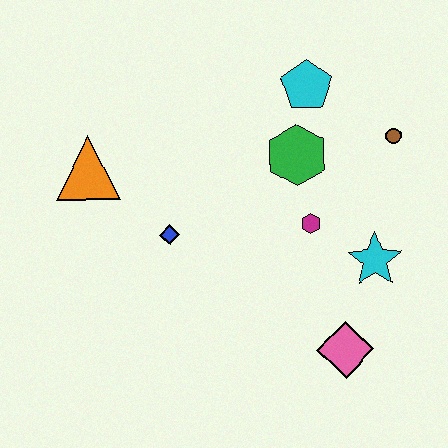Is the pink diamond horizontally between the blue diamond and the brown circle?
Yes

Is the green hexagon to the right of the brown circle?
No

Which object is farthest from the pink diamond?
The orange triangle is farthest from the pink diamond.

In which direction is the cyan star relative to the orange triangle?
The cyan star is to the right of the orange triangle.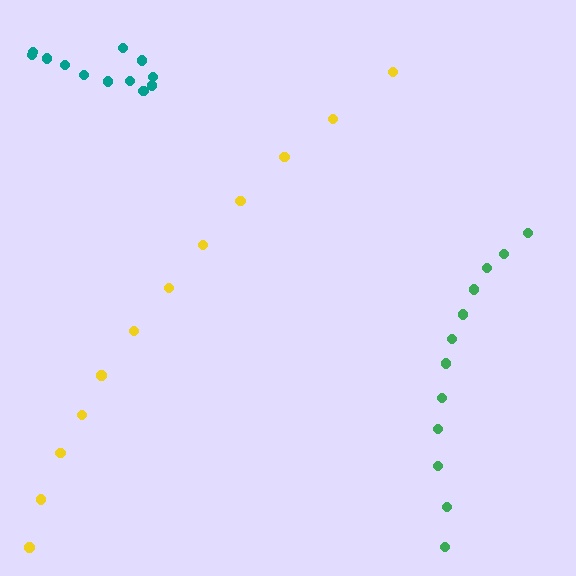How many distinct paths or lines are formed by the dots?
There are 3 distinct paths.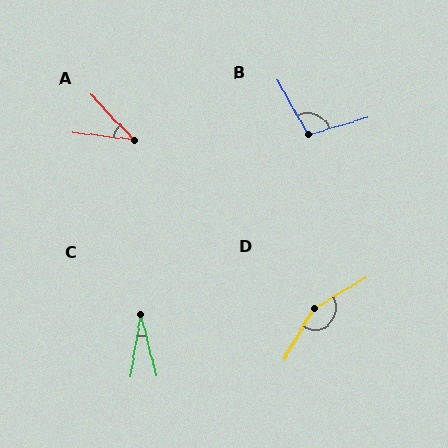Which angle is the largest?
D, at approximately 151 degrees.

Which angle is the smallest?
C, at approximately 24 degrees.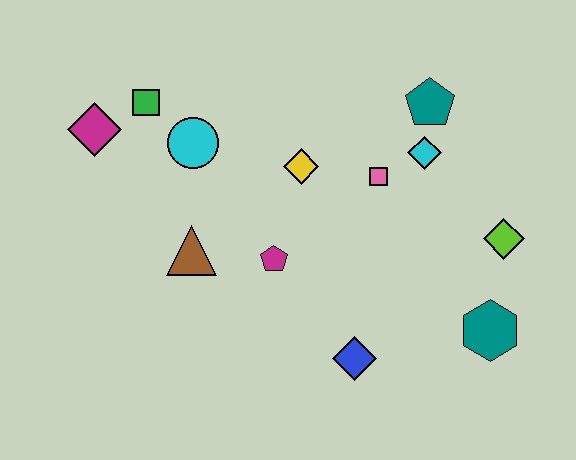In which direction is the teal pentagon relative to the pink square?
The teal pentagon is above the pink square.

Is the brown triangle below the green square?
Yes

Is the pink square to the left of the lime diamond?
Yes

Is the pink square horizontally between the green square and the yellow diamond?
No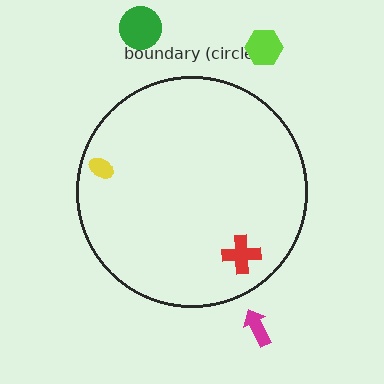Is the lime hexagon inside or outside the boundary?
Outside.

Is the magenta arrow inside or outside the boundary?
Outside.